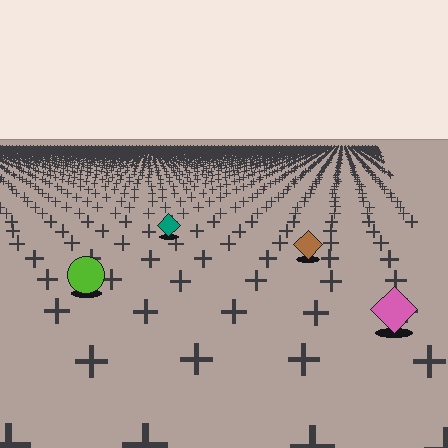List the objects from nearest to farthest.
From nearest to farthest: the pink diamond, the lime circle, the brown diamond, the teal diamond.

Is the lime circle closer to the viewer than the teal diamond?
Yes. The lime circle is closer — you can tell from the texture gradient: the ground texture is coarser near it.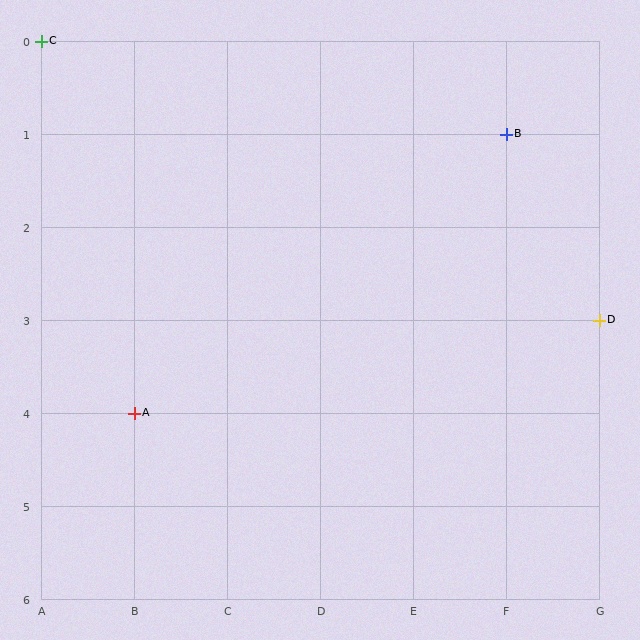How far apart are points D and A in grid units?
Points D and A are 5 columns and 1 row apart (about 5.1 grid units diagonally).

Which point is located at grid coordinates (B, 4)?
Point A is at (B, 4).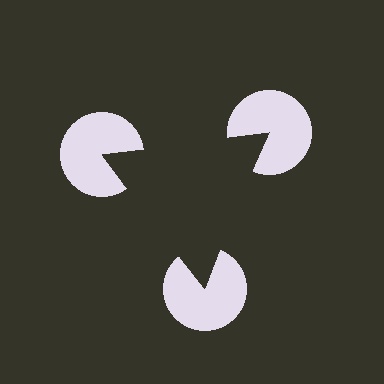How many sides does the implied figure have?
3 sides.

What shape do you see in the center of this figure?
An illusory triangle — its edges are inferred from the aligned wedge cuts in the pac-man discs, not physically drawn.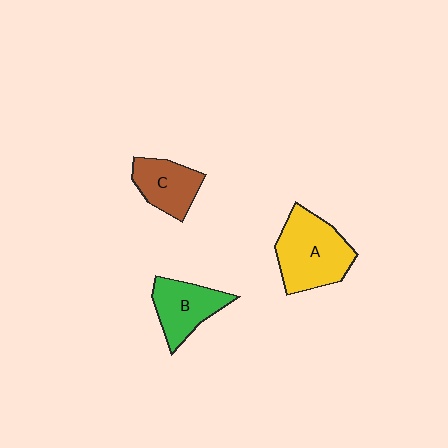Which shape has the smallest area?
Shape C (brown).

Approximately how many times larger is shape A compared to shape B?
Approximately 1.5 times.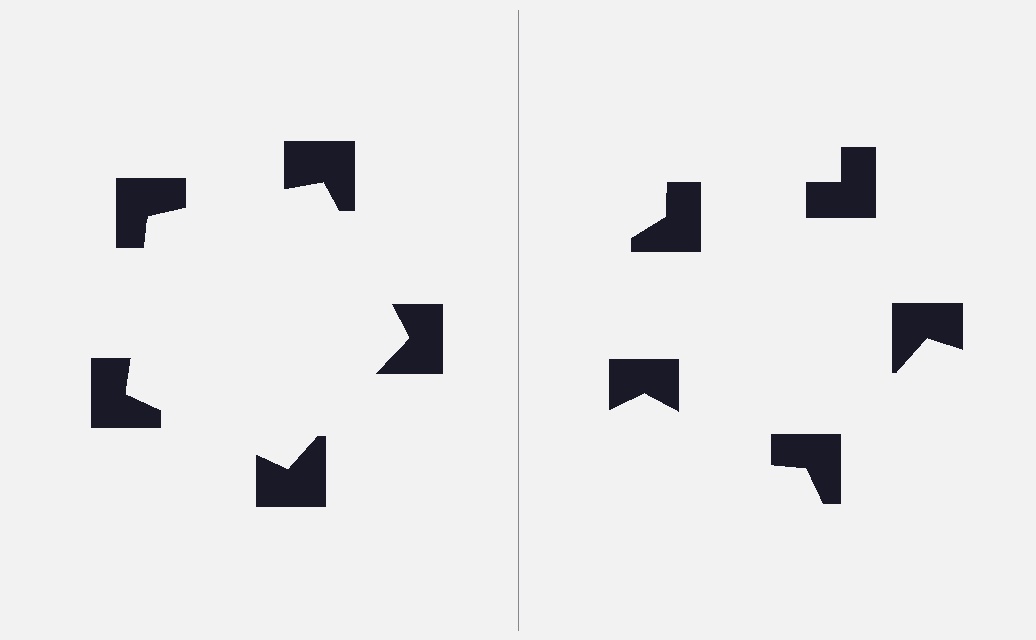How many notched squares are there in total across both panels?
10 — 5 on each side.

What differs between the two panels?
The notched squares are positioned identically on both sides; only the wedge orientations differ. On the left they align to a pentagon; on the right they are misaligned.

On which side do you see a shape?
An illusory pentagon appears on the left side. On the right side the wedge cuts are rotated, so no coherent shape forms.